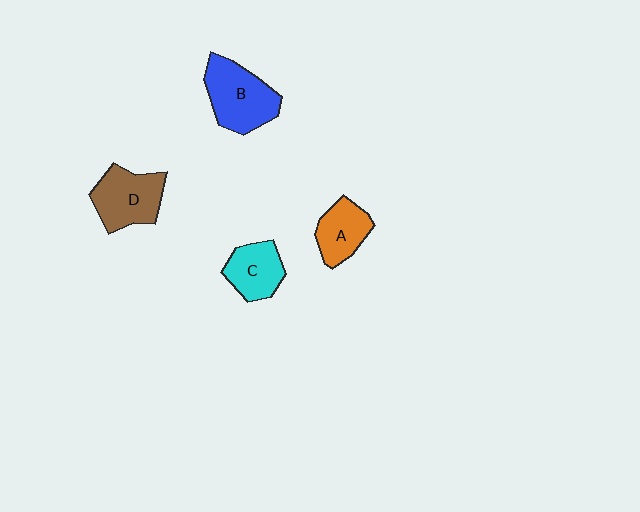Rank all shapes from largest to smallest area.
From largest to smallest: B (blue), D (brown), C (cyan), A (orange).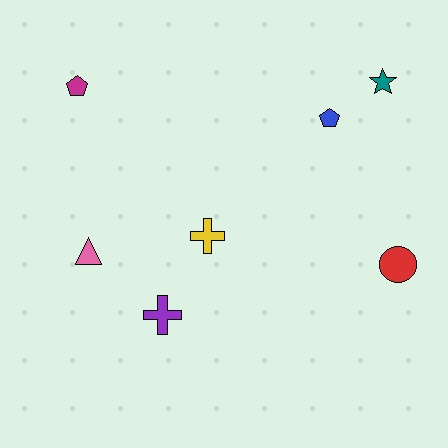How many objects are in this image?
There are 7 objects.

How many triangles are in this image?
There is 1 triangle.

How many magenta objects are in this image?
There is 1 magenta object.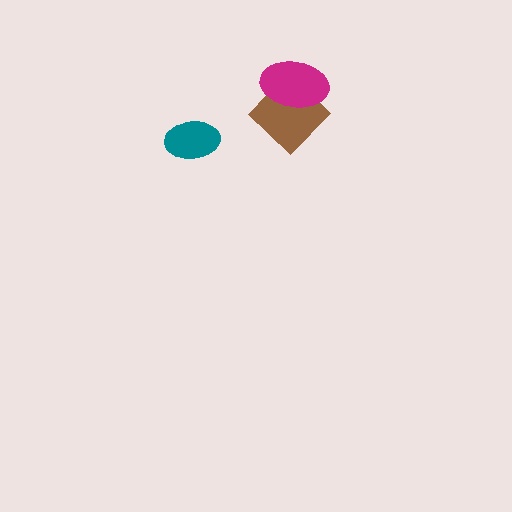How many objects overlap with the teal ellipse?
0 objects overlap with the teal ellipse.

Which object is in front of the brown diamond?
The magenta ellipse is in front of the brown diamond.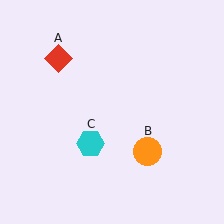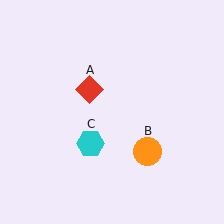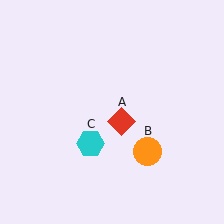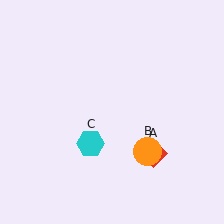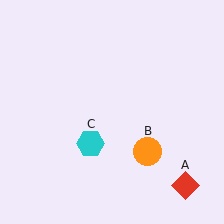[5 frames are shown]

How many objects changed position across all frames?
1 object changed position: red diamond (object A).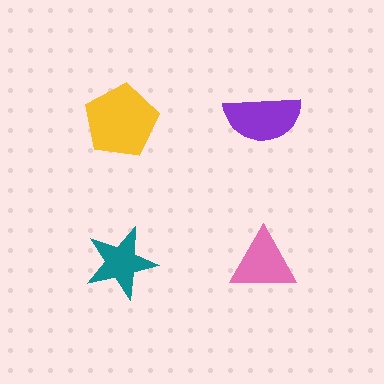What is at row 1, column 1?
A yellow pentagon.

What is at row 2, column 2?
A pink triangle.